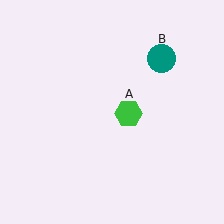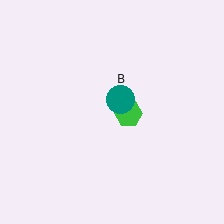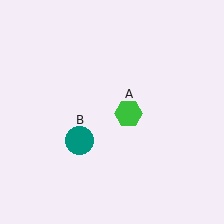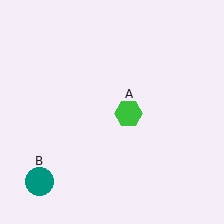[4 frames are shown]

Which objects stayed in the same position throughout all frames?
Green hexagon (object A) remained stationary.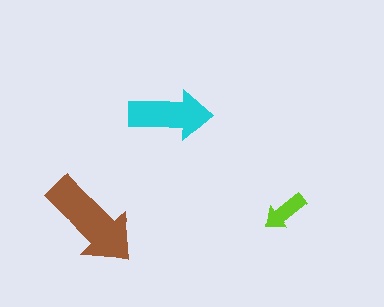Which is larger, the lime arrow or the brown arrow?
The brown one.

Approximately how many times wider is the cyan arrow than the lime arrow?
About 2 times wider.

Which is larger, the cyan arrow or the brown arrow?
The brown one.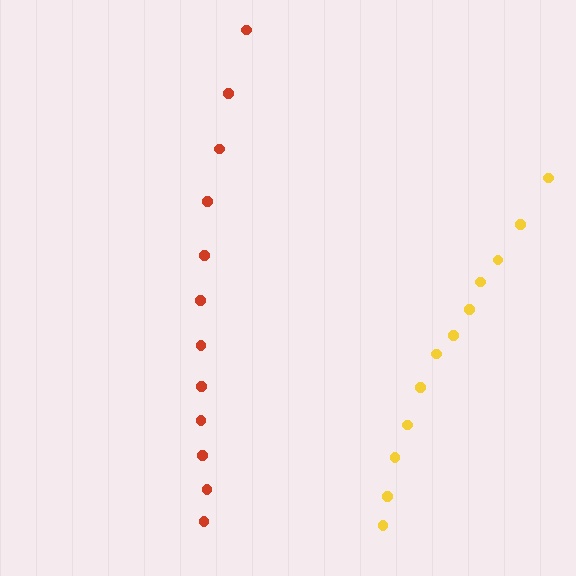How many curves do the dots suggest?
There are 2 distinct paths.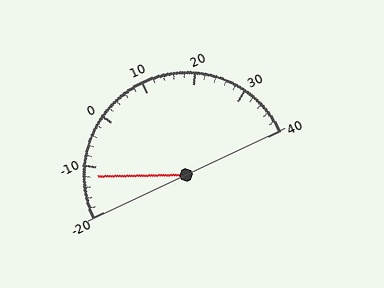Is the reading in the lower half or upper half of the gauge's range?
The reading is in the lower half of the range (-20 to 40).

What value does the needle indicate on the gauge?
The needle indicates approximately -12.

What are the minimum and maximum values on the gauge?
The gauge ranges from -20 to 40.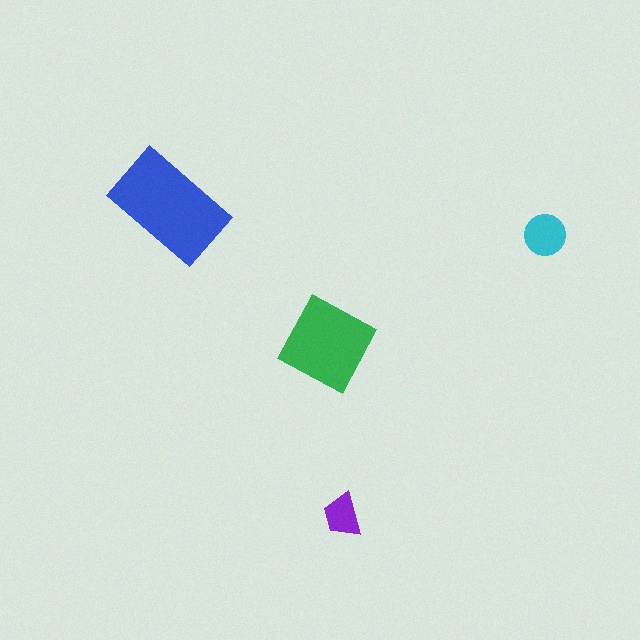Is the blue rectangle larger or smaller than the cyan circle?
Larger.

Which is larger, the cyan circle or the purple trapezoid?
The cyan circle.